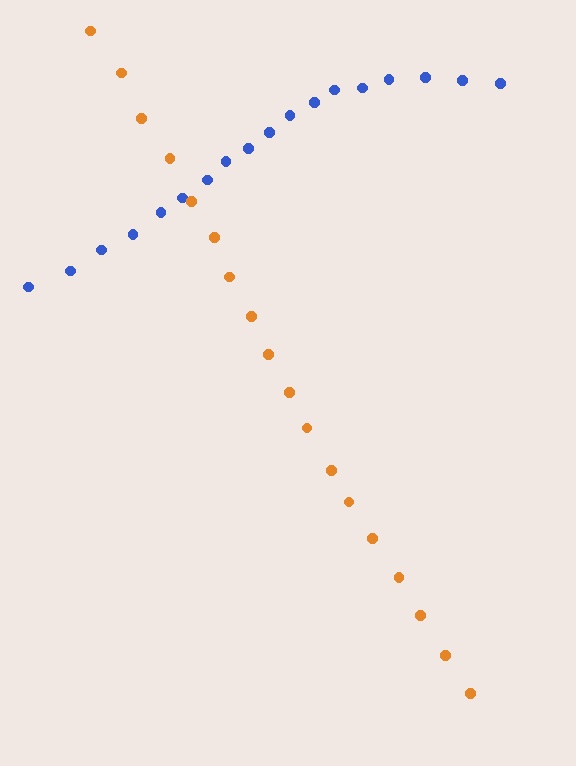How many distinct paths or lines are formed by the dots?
There are 2 distinct paths.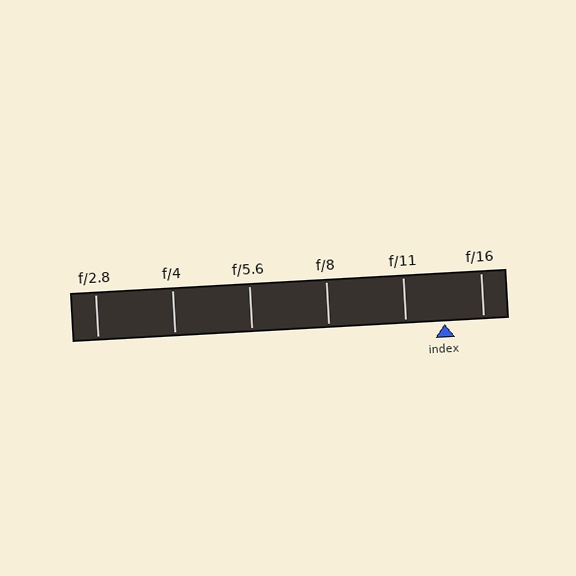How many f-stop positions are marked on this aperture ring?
There are 6 f-stop positions marked.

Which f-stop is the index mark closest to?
The index mark is closest to f/16.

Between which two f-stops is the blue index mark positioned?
The index mark is between f/11 and f/16.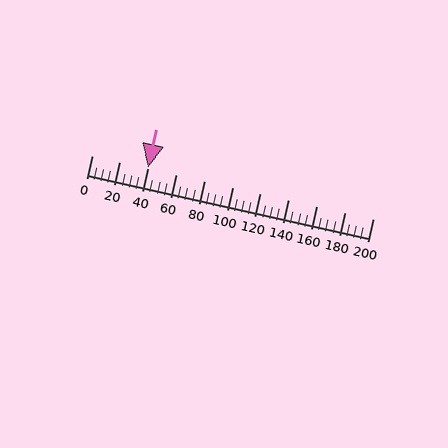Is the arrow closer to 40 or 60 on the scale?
The arrow is closer to 40.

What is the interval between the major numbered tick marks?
The major tick marks are spaced 20 units apart.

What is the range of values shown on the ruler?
The ruler shows values from 0 to 200.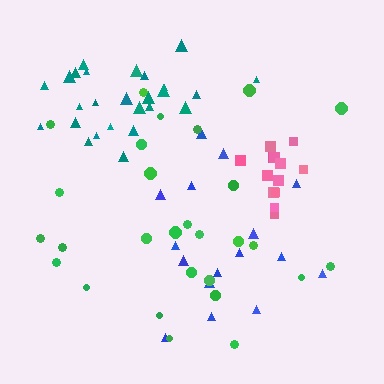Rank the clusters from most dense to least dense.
pink, teal, blue, green.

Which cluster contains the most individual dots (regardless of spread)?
Green (28).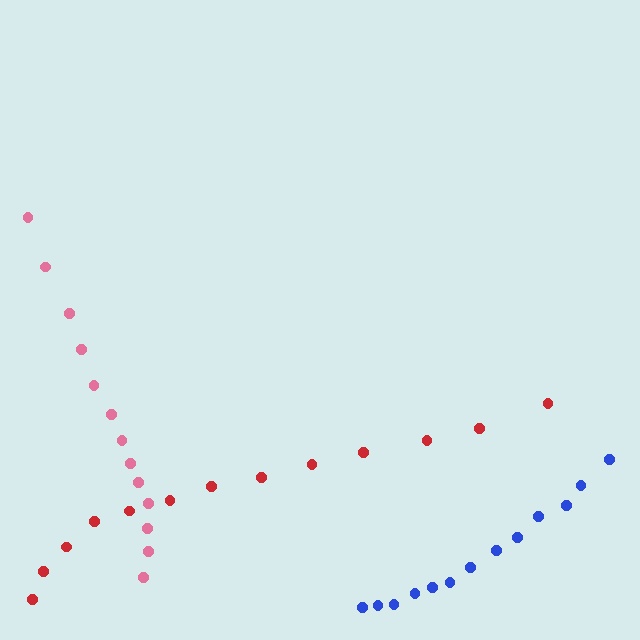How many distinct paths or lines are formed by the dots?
There are 3 distinct paths.